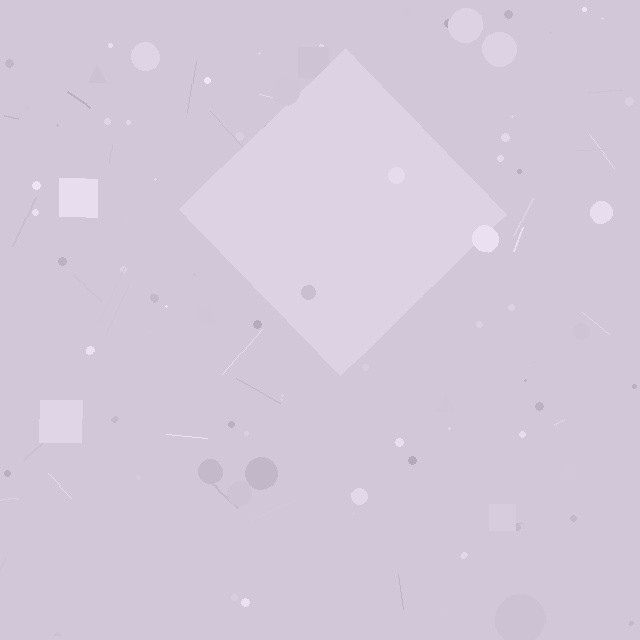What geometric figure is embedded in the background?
A diamond is embedded in the background.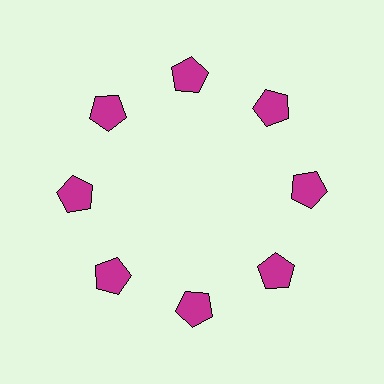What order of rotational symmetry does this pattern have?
This pattern has 8-fold rotational symmetry.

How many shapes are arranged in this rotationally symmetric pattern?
There are 8 shapes, arranged in 8 groups of 1.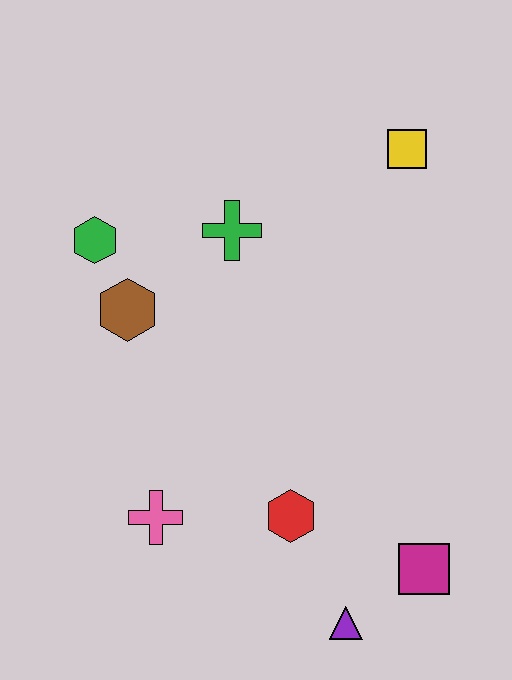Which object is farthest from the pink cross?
The yellow square is farthest from the pink cross.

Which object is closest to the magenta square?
The purple triangle is closest to the magenta square.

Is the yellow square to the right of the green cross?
Yes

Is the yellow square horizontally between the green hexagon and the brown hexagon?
No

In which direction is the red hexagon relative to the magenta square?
The red hexagon is to the left of the magenta square.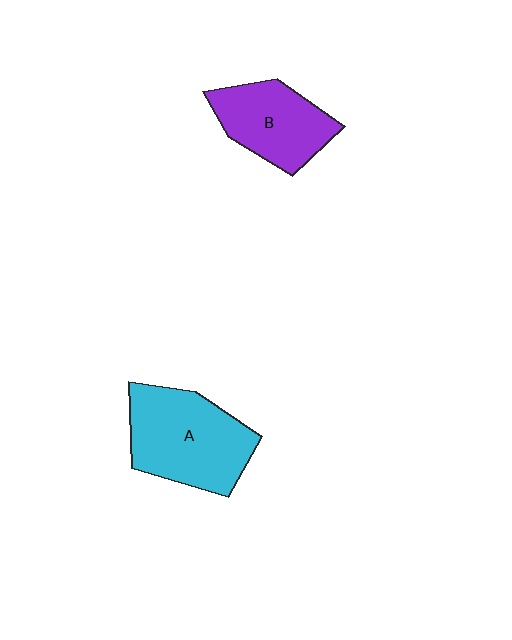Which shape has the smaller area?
Shape B (purple).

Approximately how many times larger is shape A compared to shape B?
Approximately 1.3 times.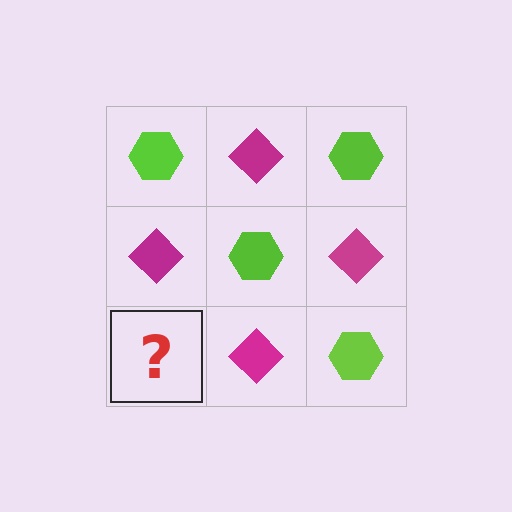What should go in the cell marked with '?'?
The missing cell should contain a lime hexagon.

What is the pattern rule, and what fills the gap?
The rule is that it alternates lime hexagon and magenta diamond in a checkerboard pattern. The gap should be filled with a lime hexagon.